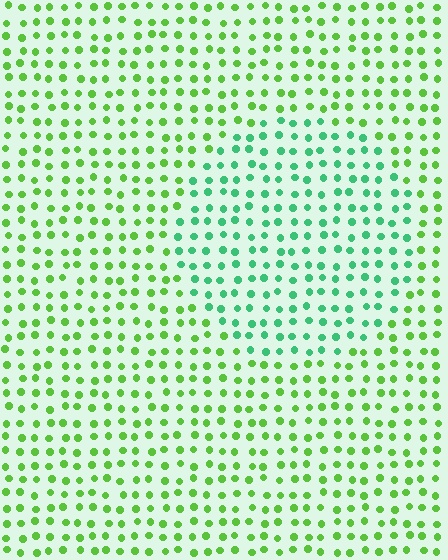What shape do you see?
I see a circle.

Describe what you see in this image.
The image is filled with small lime elements in a uniform arrangement. A circle-shaped region is visible where the elements are tinted to a slightly different hue, forming a subtle color boundary.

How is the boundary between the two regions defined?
The boundary is defined purely by a slight shift in hue (about 40 degrees). Spacing, size, and orientation are identical on both sides.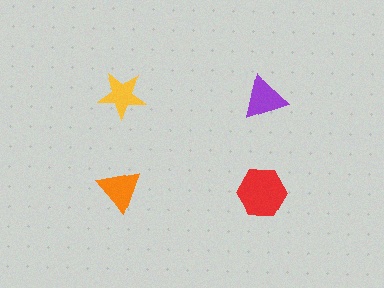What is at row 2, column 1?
An orange triangle.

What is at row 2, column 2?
A red hexagon.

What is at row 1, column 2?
A purple triangle.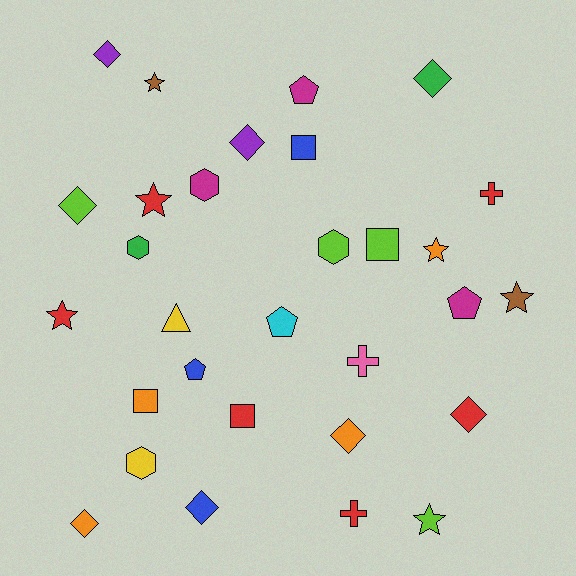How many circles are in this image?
There are no circles.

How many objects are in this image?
There are 30 objects.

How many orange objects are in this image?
There are 4 orange objects.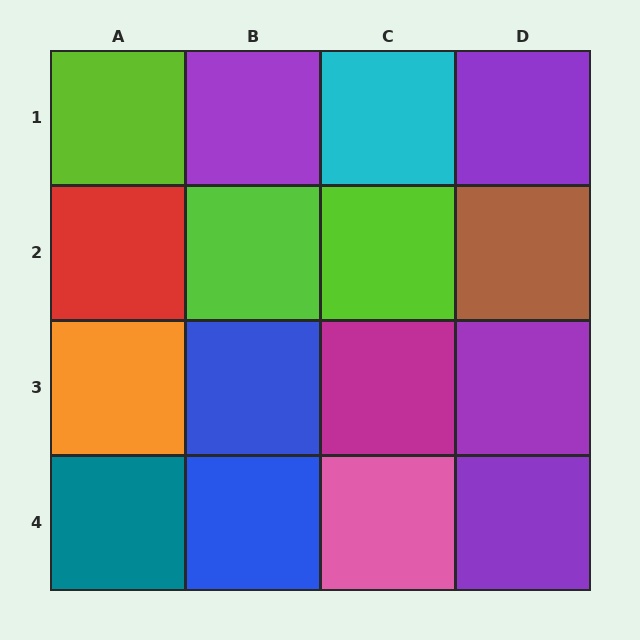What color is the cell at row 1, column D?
Purple.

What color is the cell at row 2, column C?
Lime.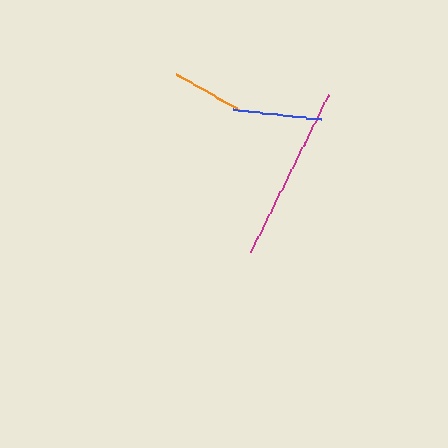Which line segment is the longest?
The magenta line is the longest at approximately 176 pixels.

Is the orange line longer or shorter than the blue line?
The blue line is longer than the orange line.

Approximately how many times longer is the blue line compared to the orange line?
The blue line is approximately 1.2 times the length of the orange line.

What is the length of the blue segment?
The blue segment is approximately 89 pixels long.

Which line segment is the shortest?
The orange line is the shortest at approximately 73 pixels.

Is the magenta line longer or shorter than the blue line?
The magenta line is longer than the blue line.